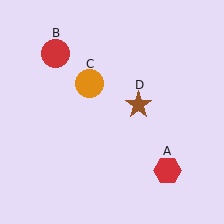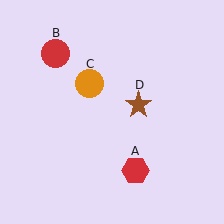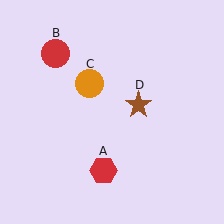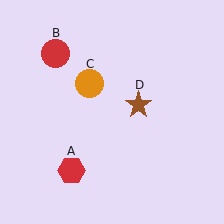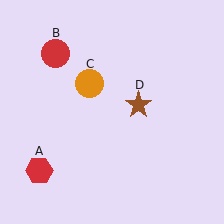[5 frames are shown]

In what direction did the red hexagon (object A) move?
The red hexagon (object A) moved left.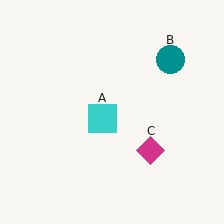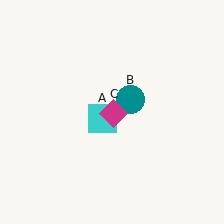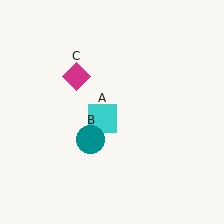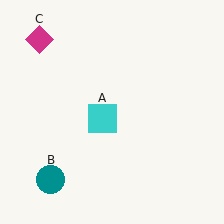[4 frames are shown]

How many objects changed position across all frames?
2 objects changed position: teal circle (object B), magenta diamond (object C).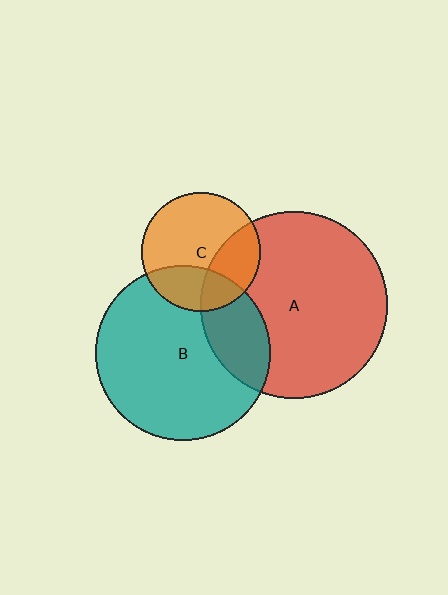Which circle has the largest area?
Circle A (red).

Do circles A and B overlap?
Yes.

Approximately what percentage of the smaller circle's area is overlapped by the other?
Approximately 25%.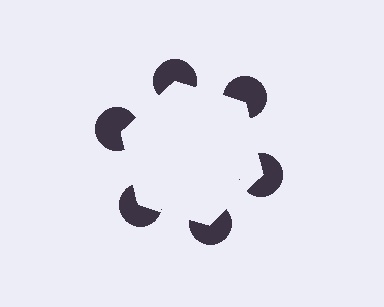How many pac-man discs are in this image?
There are 6 — one at each vertex of the illusory hexagon.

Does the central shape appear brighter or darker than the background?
It typically appears slightly brighter than the background, even though no actual brightness change is drawn.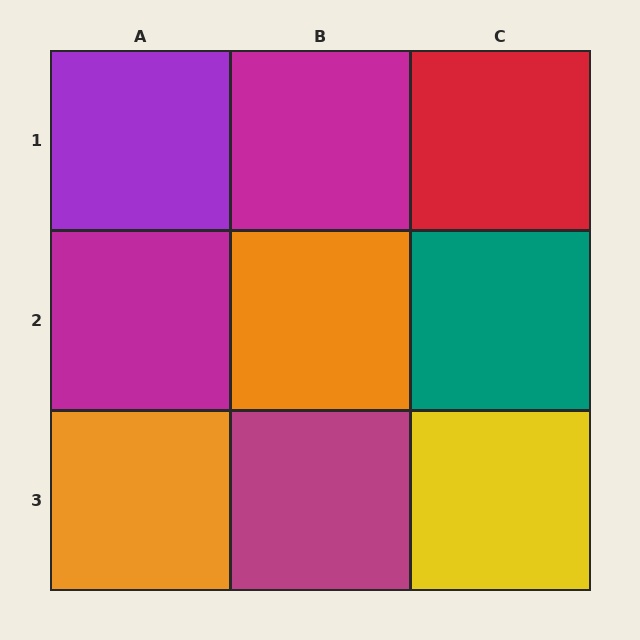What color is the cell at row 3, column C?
Yellow.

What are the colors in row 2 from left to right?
Magenta, orange, teal.